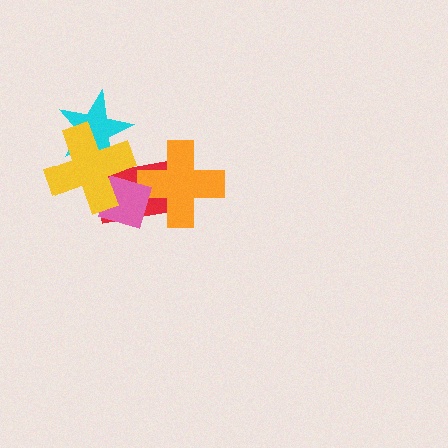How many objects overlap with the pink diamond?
3 objects overlap with the pink diamond.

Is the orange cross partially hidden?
Yes, it is partially covered by another shape.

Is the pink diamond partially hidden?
Yes, it is partially covered by another shape.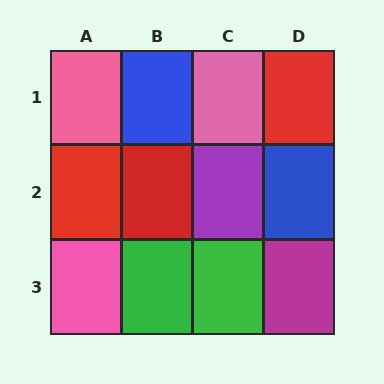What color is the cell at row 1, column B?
Blue.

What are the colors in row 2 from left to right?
Red, red, purple, blue.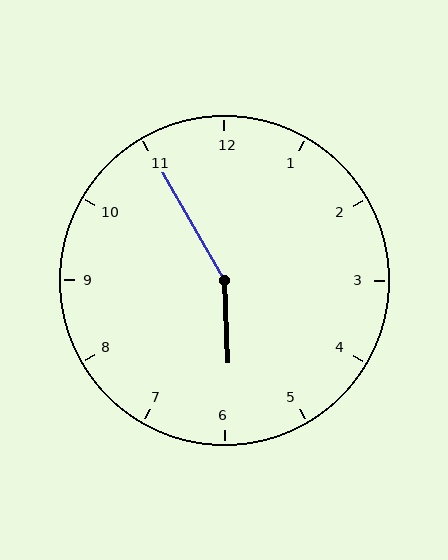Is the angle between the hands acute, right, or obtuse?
It is obtuse.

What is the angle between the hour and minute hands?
Approximately 152 degrees.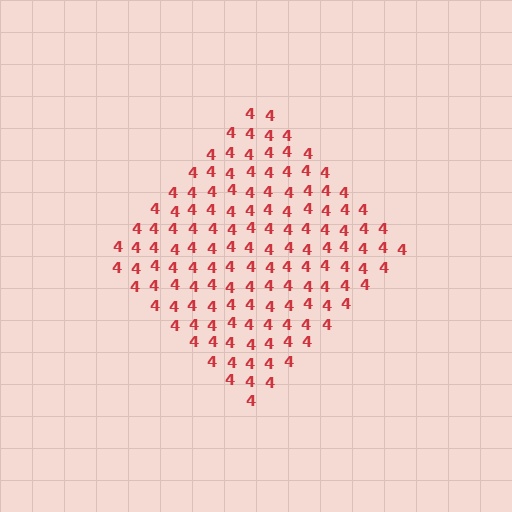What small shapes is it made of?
It is made of small digit 4's.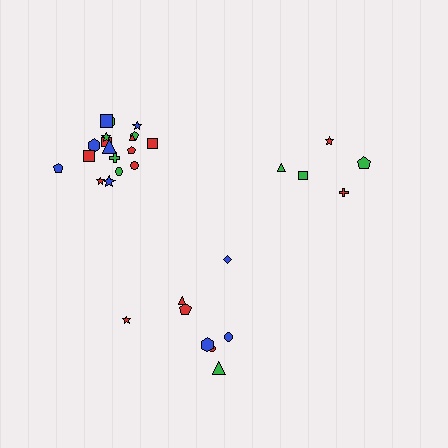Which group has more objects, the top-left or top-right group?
The top-left group.